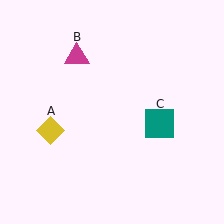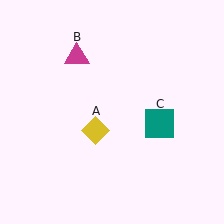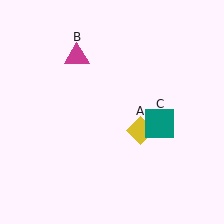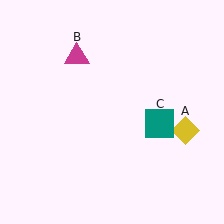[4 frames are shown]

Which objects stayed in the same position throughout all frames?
Magenta triangle (object B) and teal square (object C) remained stationary.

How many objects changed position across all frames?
1 object changed position: yellow diamond (object A).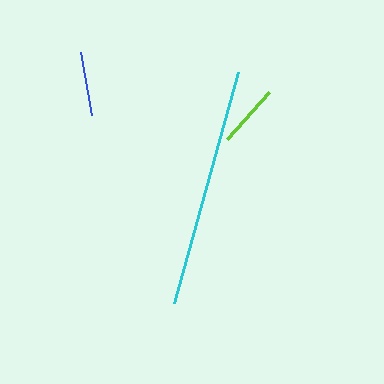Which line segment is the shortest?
The lime line is the shortest at approximately 63 pixels.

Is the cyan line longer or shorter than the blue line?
The cyan line is longer than the blue line.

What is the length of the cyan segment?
The cyan segment is approximately 240 pixels long.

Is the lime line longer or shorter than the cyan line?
The cyan line is longer than the lime line.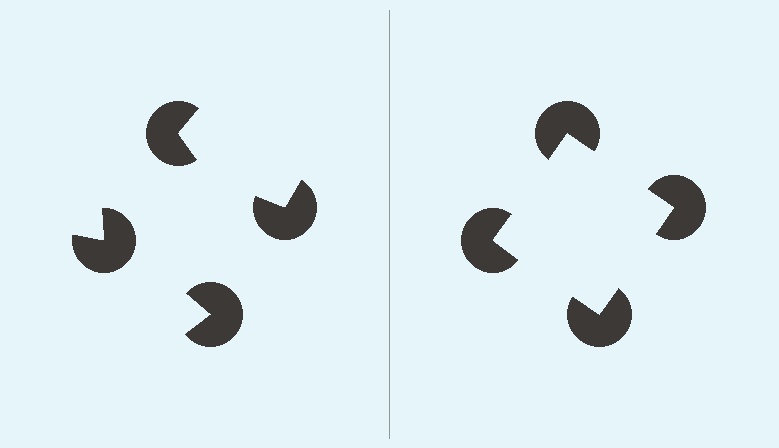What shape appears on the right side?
An illusory square.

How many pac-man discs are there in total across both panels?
8 — 4 on each side.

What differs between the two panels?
The pac-man discs are positioned identically on both sides; only the wedge orientations differ. On the right they align to a square; on the left they are misaligned.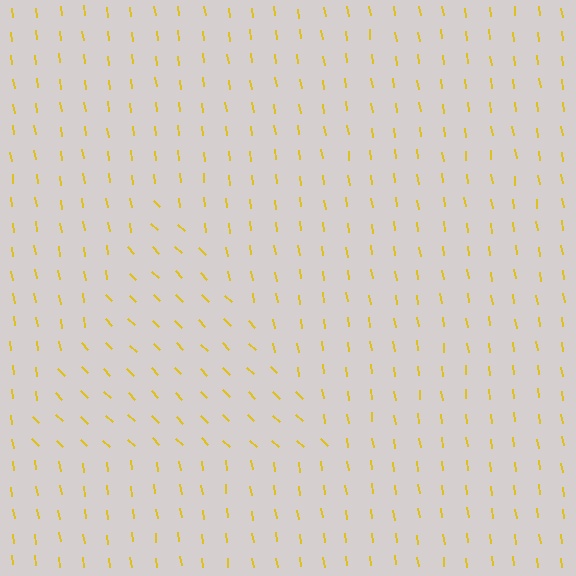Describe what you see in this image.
The image is filled with small yellow line segments. A triangle region in the image has lines oriented differently from the surrounding lines, creating a visible texture boundary.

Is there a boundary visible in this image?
Yes, there is a texture boundary formed by a change in line orientation.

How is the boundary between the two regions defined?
The boundary is defined purely by a change in line orientation (approximately 37 degrees difference). All lines are the same color and thickness.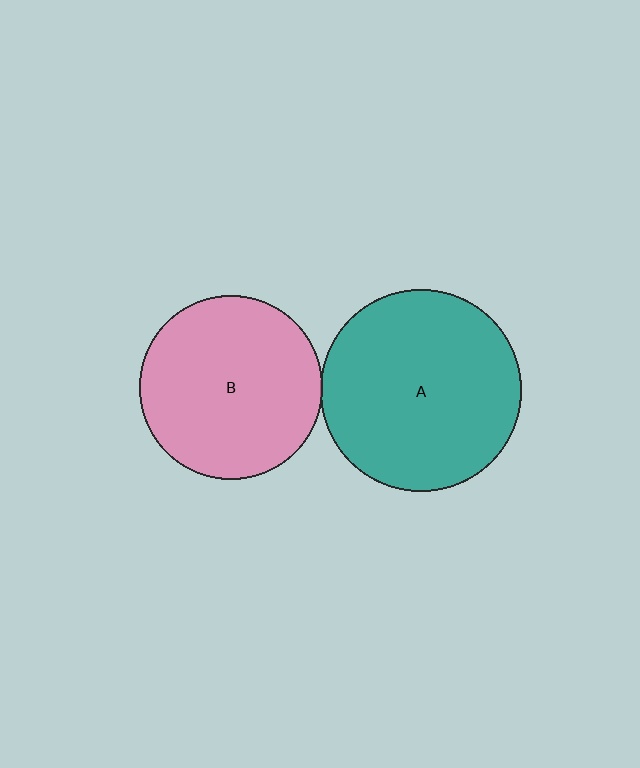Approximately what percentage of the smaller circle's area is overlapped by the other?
Approximately 5%.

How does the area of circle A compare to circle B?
Approximately 1.2 times.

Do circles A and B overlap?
Yes.